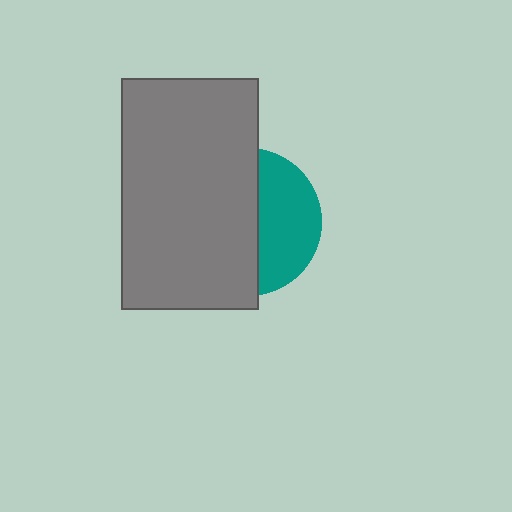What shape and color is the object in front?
The object in front is a gray rectangle.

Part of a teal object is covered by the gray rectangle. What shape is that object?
It is a circle.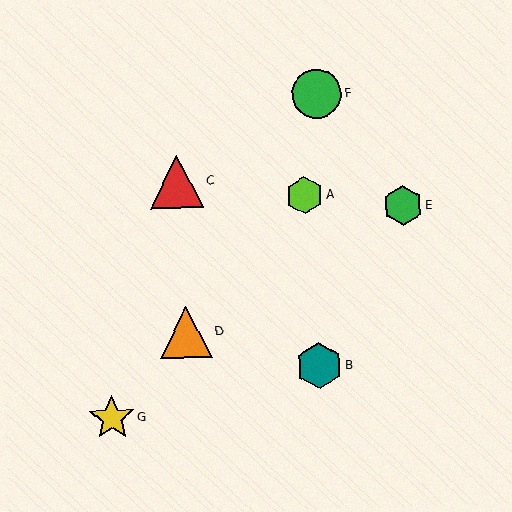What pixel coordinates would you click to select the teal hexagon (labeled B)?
Click at (319, 366) to select the teal hexagon B.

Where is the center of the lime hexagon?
The center of the lime hexagon is at (305, 195).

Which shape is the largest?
The red triangle (labeled C) is the largest.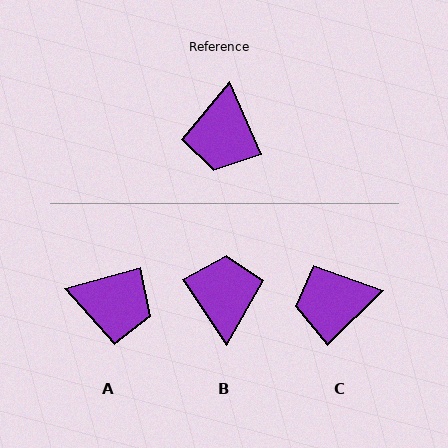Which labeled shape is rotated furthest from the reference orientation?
B, about 170 degrees away.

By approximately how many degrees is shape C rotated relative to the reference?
Approximately 69 degrees clockwise.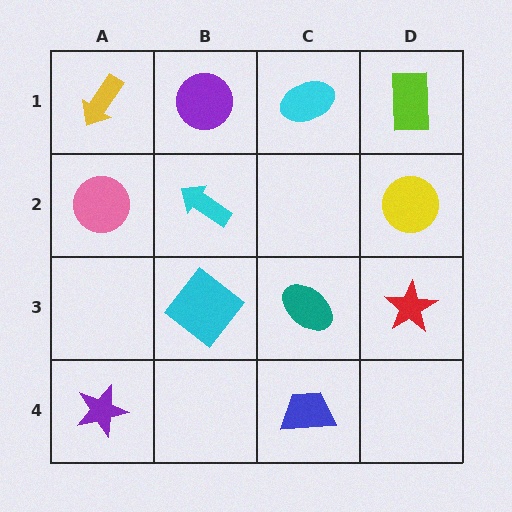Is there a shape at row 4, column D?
No, that cell is empty.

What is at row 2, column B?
A cyan arrow.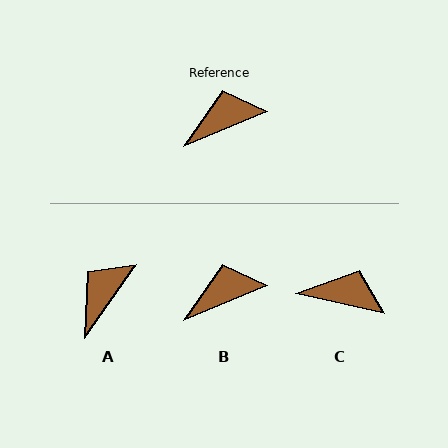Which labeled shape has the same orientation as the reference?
B.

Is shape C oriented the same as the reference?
No, it is off by about 35 degrees.